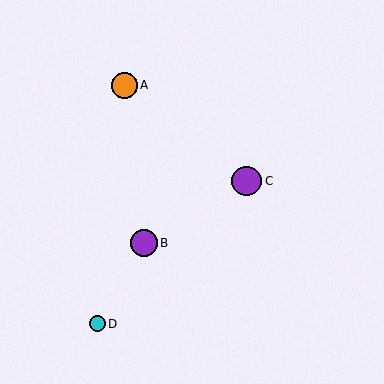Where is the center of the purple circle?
The center of the purple circle is at (144, 243).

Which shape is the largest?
The purple circle (labeled C) is the largest.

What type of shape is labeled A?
Shape A is an orange circle.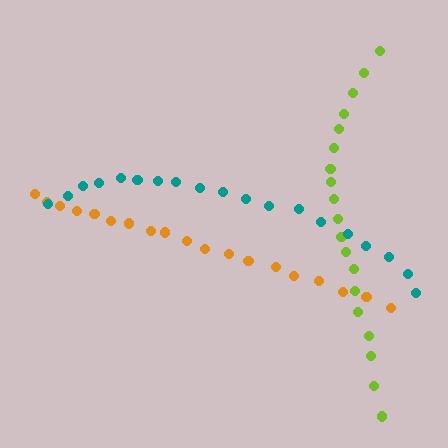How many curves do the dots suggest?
There are 3 distinct paths.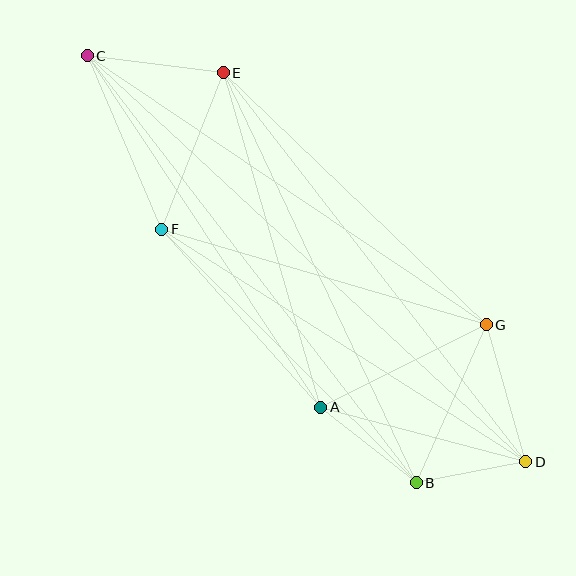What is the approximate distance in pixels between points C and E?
The distance between C and E is approximately 137 pixels.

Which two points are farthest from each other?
Points C and D are farthest from each other.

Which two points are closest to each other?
Points B and D are closest to each other.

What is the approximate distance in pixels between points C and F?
The distance between C and F is approximately 189 pixels.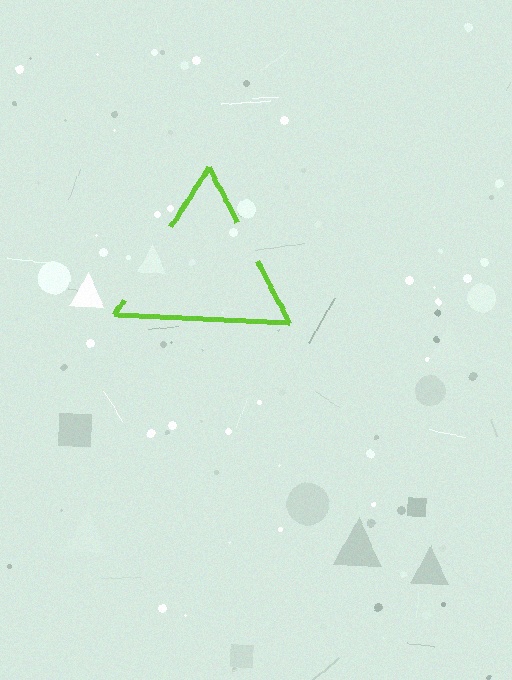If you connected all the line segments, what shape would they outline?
They would outline a triangle.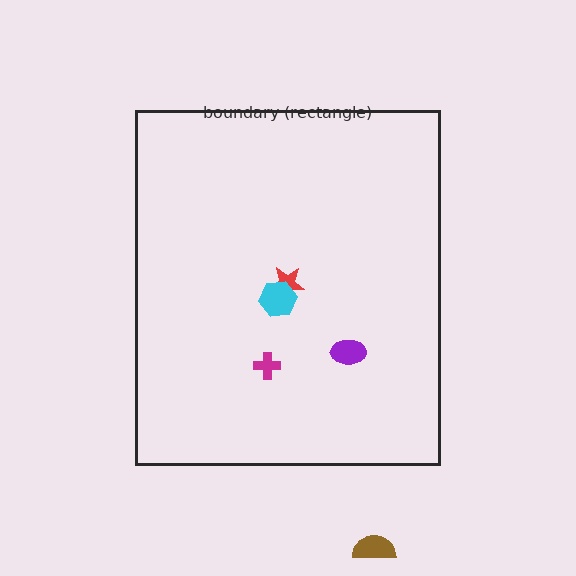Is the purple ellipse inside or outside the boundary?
Inside.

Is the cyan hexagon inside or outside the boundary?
Inside.